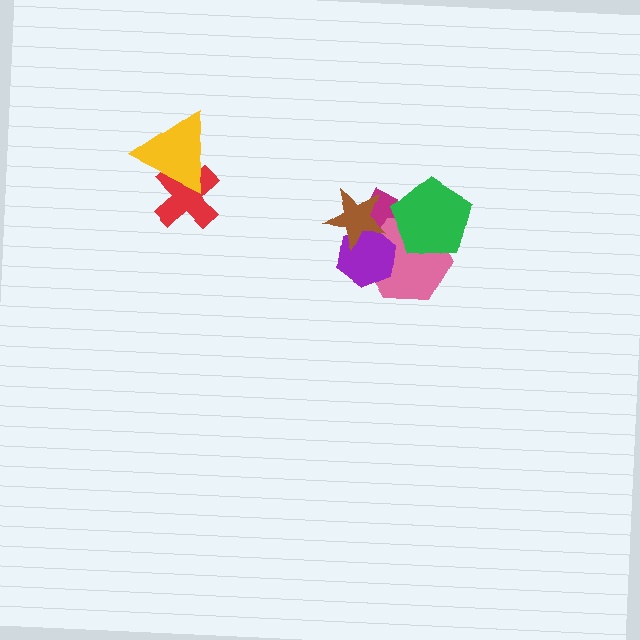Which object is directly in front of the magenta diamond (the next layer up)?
The pink hexagon is directly in front of the magenta diamond.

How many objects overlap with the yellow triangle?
1 object overlaps with the yellow triangle.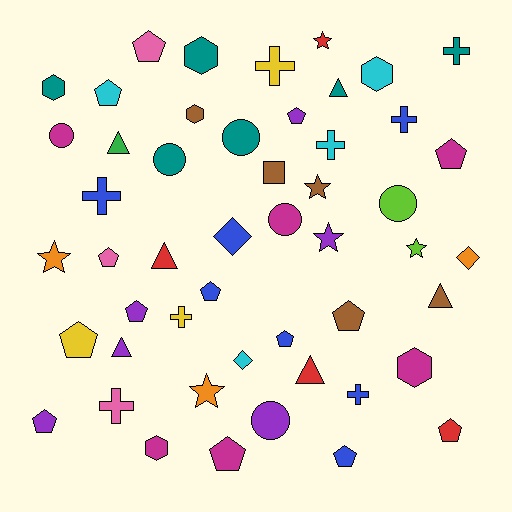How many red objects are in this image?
There are 4 red objects.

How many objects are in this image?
There are 50 objects.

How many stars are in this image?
There are 6 stars.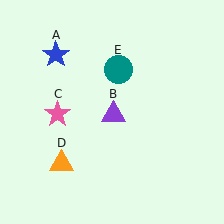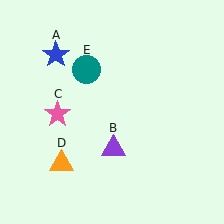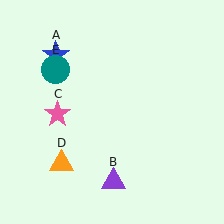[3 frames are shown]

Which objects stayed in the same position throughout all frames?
Blue star (object A) and pink star (object C) and orange triangle (object D) remained stationary.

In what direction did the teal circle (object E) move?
The teal circle (object E) moved left.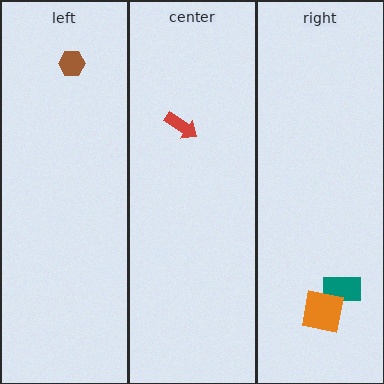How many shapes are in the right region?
2.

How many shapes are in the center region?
1.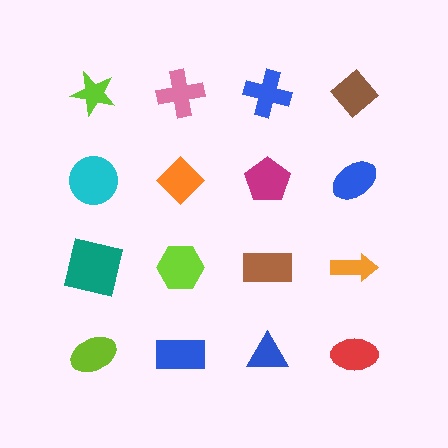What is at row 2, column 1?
A cyan circle.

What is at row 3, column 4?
An orange arrow.